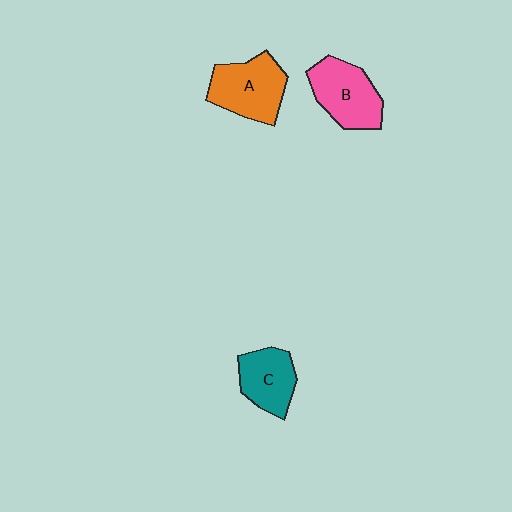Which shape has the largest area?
Shape A (orange).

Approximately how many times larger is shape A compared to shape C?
Approximately 1.3 times.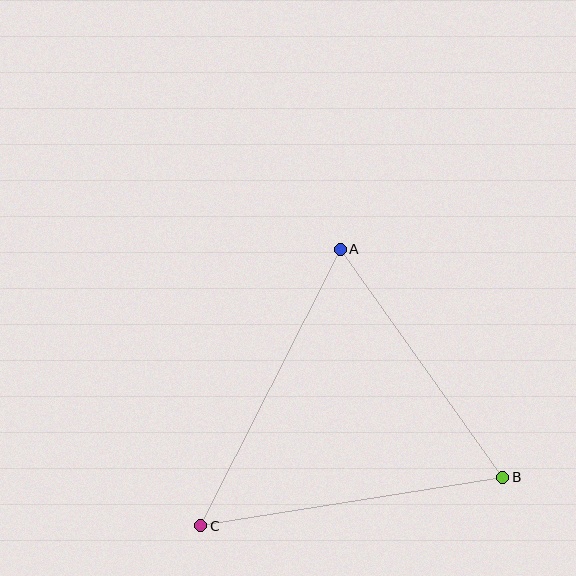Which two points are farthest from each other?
Points A and C are farthest from each other.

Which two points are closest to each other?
Points A and B are closest to each other.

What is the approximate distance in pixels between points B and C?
The distance between B and C is approximately 306 pixels.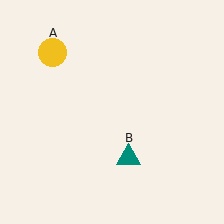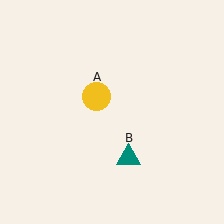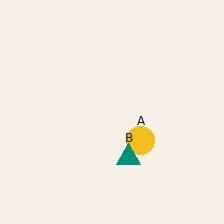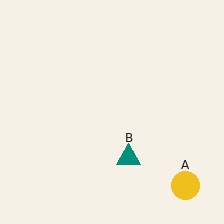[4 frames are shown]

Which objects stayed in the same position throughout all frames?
Teal triangle (object B) remained stationary.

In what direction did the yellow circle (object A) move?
The yellow circle (object A) moved down and to the right.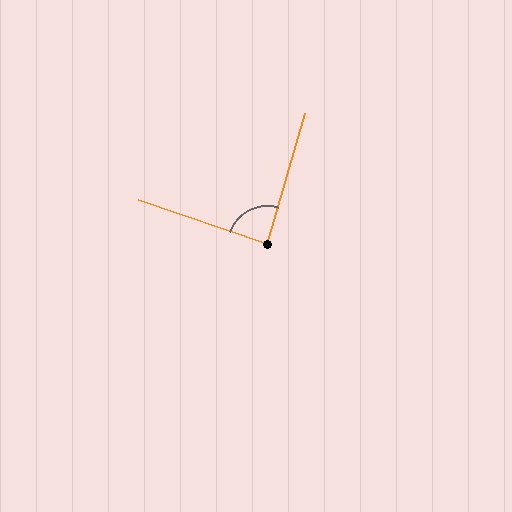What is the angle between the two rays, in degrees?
Approximately 87 degrees.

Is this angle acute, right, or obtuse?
It is approximately a right angle.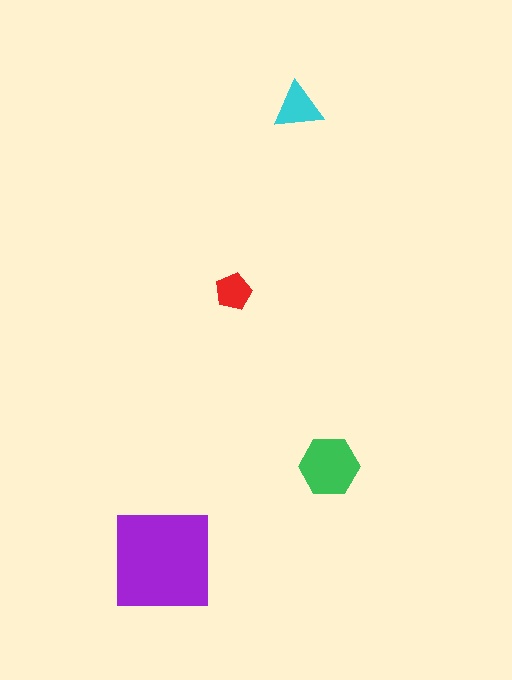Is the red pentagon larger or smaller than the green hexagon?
Smaller.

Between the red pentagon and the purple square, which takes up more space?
The purple square.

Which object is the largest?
The purple square.